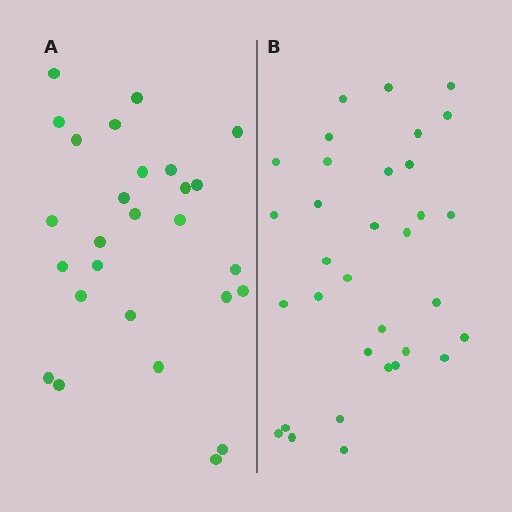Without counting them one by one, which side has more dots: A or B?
Region B (the right region) has more dots.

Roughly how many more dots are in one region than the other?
Region B has about 6 more dots than region A.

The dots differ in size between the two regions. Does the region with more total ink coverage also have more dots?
No. Region A has more total ink coverage because its dots are larger, but region B actually contains more individual dots. Total area can be misleading — the number of items is what matters here.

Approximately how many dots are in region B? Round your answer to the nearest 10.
About 30 dots. (The exact count is 33, which rounds to 30.)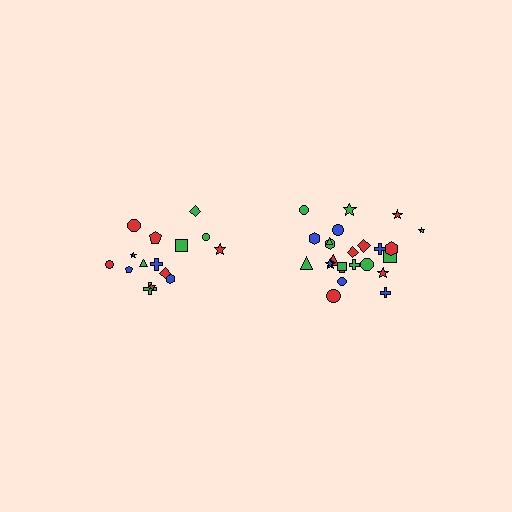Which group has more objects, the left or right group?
The right group.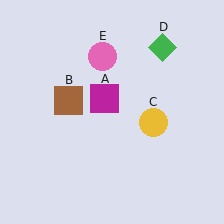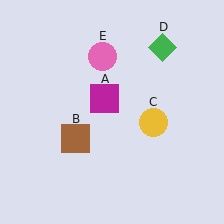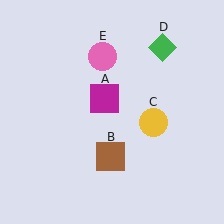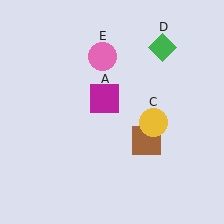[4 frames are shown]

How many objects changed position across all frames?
1 object changed position: brown square (object B).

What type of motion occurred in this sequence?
The brown square (object B) rotated counterclockwise around the center of the scene.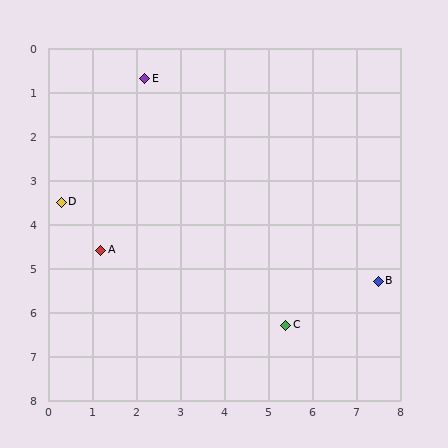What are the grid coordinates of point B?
Point B is at approximately (7.5, 5.3).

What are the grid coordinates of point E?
Point E is at approximately (2.2, 0.7).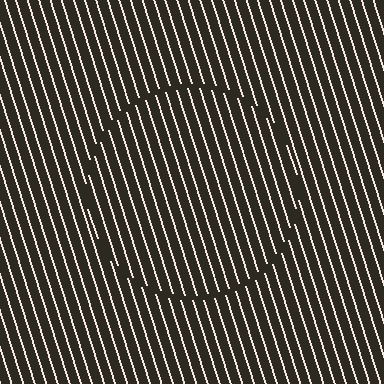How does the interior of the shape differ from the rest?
The interior of the shape contains the same grating, shifted by half a period — the contour is defined by the phase discontinuity where line-ends from the inner and outer gratings abut.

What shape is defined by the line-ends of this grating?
An illusory circle. The interior of the shape contains the same grating, shifted by half a period — the contour is defined by the phase discontinuity where line-ends from the inner and outer gratings abut.